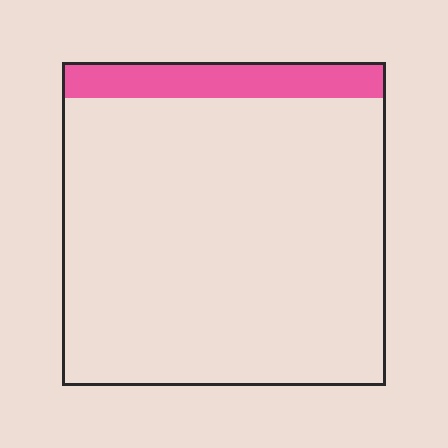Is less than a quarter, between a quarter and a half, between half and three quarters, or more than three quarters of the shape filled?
Less than a quarter.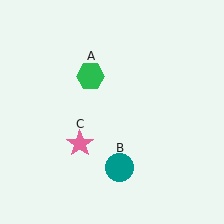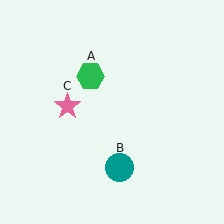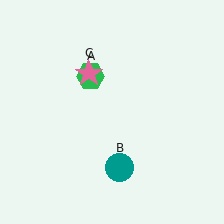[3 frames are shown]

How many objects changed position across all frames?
1 object changed position: pink star (object C).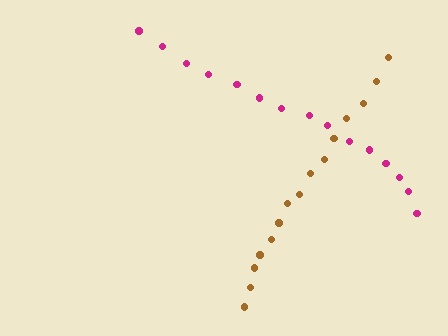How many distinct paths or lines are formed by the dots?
There are 2 distinct paths.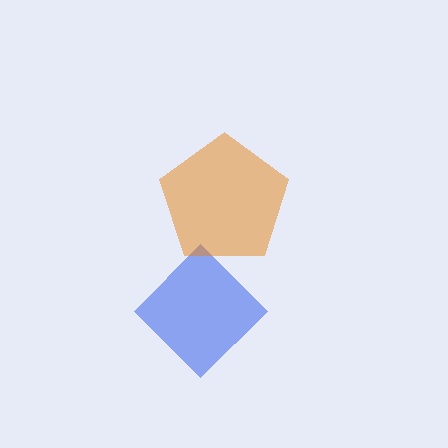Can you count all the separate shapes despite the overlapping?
Yes, there are 2 separate shapes.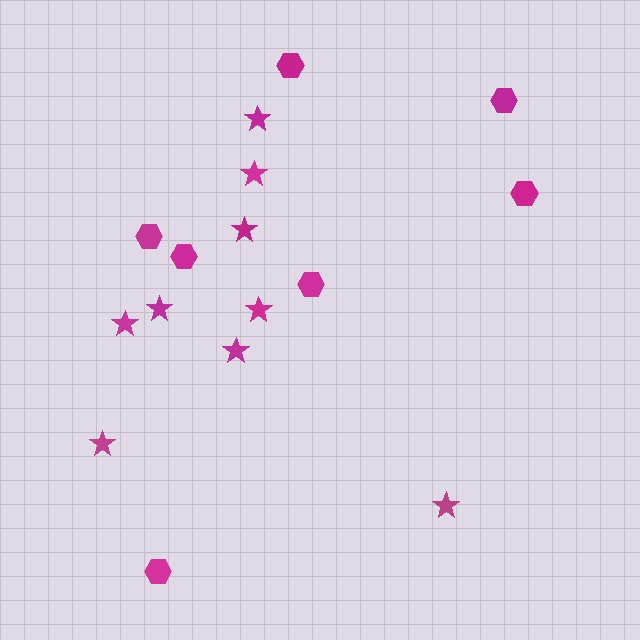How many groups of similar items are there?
There are 2 groups: one group of hexagons (7) and one group of stars (9).